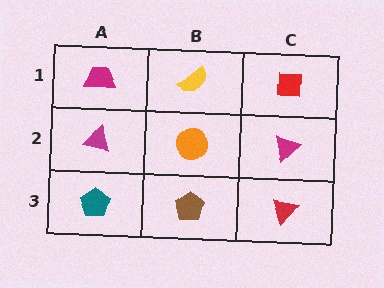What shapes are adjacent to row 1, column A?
A magenta triangle (row 2, column A), a yellow semicircle (row 1, column B).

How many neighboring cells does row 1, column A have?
2.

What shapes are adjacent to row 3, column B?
An orange circle (row 2, column B), a teal pentagon (row 3, column A), a red triangle (row 3, column C).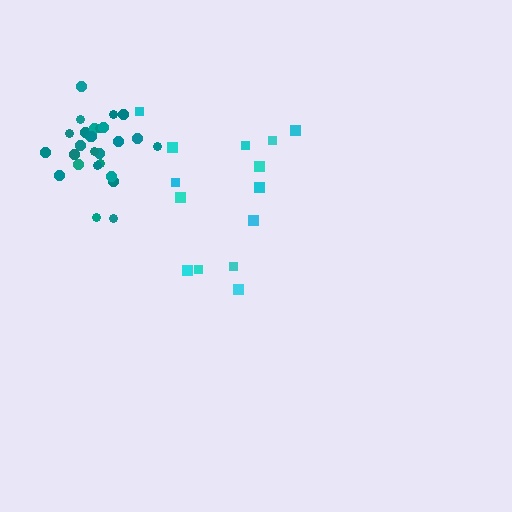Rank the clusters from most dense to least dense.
teal, cyan.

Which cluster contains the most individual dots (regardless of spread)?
Teal (27).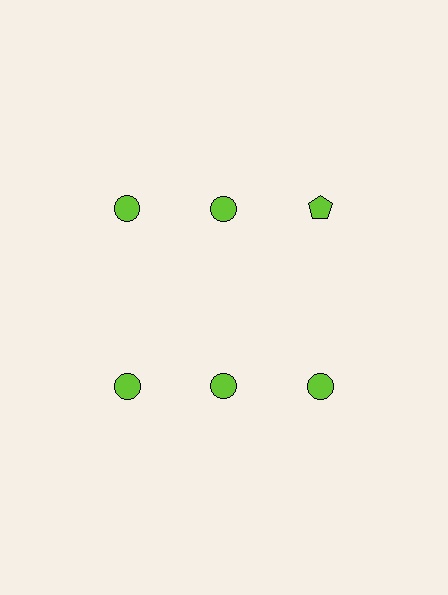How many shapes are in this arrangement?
There are 6 shapes arranged in a grid pattern.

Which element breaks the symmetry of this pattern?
The lime pentagon in the top row, center column breaks the symmetry. All other shapes are lime circles.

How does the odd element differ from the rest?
It has a different shape: pentagon instead of circle.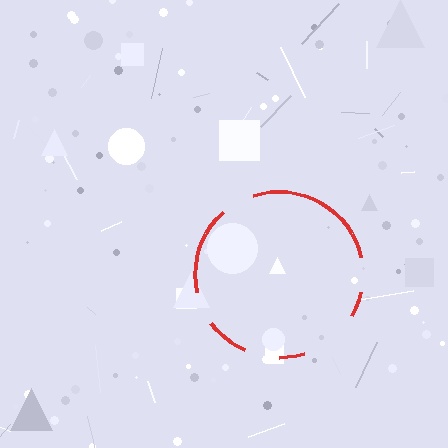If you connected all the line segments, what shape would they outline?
They would outline a circle.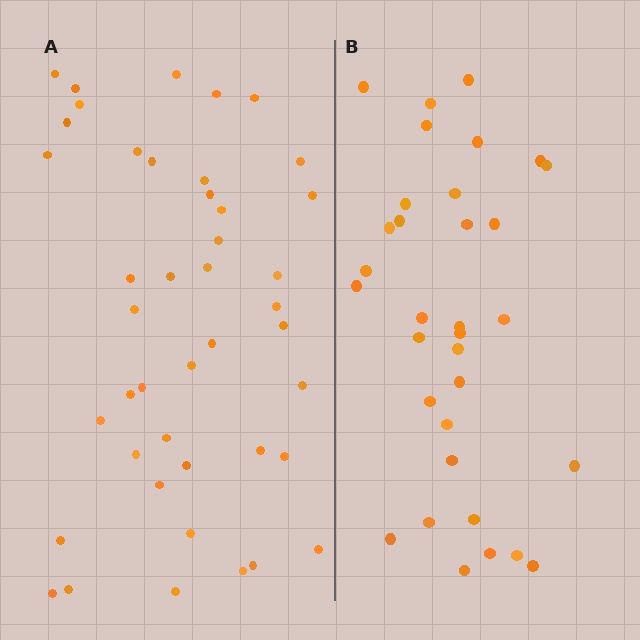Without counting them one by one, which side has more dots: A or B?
Region A (the left region) has more dots.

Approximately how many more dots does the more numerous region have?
Region A has roughly 10 or so more dots than region B.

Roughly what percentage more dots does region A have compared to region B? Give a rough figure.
About 30% more.